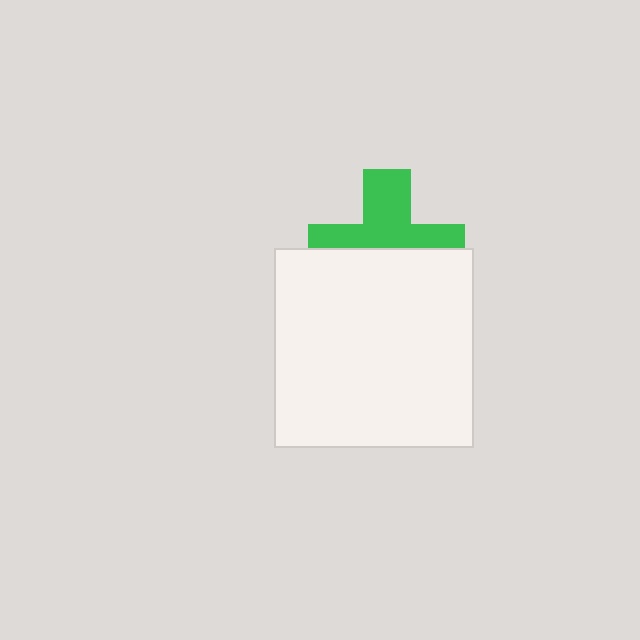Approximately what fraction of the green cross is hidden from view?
Roughly 50% of the green cross is hidden behind the white square.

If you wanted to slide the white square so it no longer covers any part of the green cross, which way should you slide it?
Slide it down — that is the most direct way to separate the two shapes.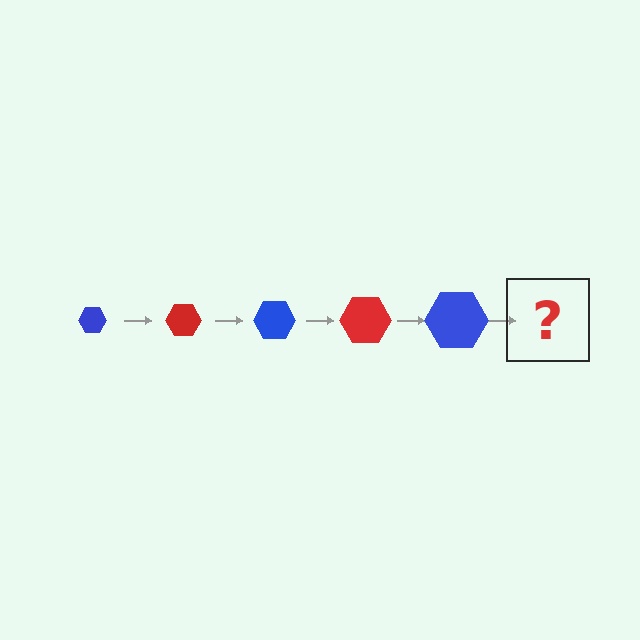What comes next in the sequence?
The next element should be a red hexagon, larger than the previous one.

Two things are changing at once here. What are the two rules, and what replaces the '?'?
The two rules are that the hexagon grows larger each step and the color cycles through blue and red. The '?' should be a red hexagon, larger than the previous one.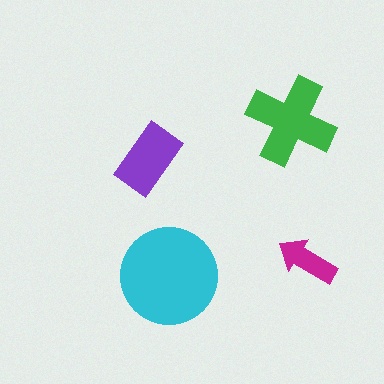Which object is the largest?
The cyan circle.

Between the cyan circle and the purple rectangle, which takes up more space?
The cyan circle.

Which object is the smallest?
The magenta arrow.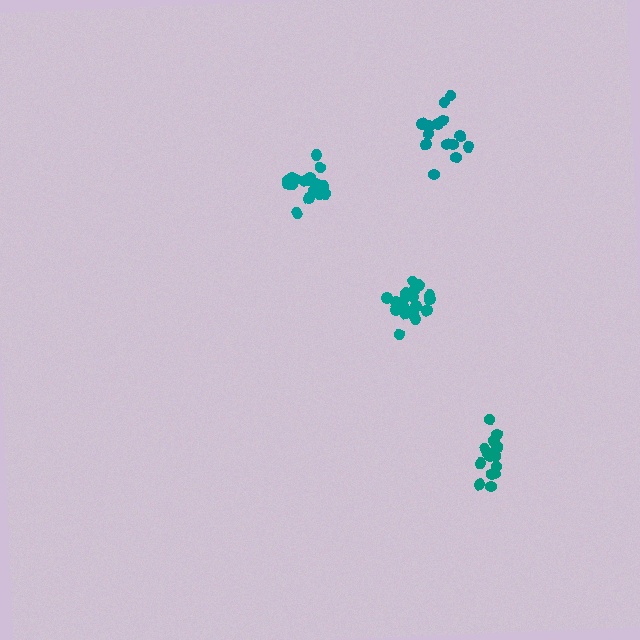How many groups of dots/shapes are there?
There are 4 groups.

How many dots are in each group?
Group 1: 14 dots, Group 2: 17 dots, Group 3: 18 dots, Group 4: 19 dots (68 total).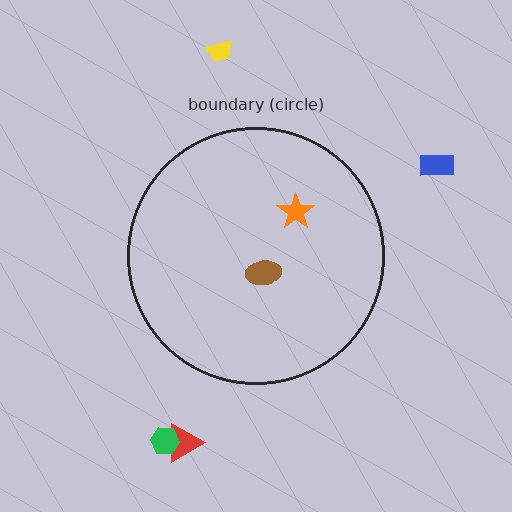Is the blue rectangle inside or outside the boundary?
Outside.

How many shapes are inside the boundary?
2 inside, 4 outside.